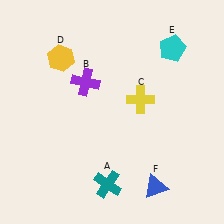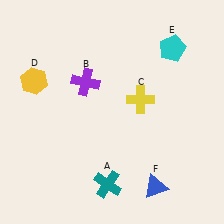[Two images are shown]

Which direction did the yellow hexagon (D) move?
The yellow hexagon (D) moved left.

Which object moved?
The yellow hexagon (D) moved left.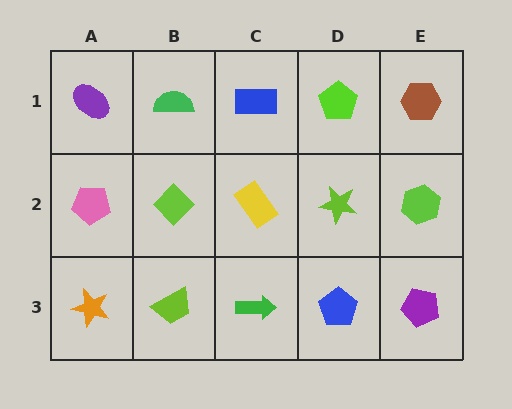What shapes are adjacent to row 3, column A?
A pink pentagon (row 2, column A), a lime trapezoid (row 3, column B).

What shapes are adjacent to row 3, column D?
A lime star (row 2, column D), a green arrow (row 3, column C), a purple pentagon (row 3, column E).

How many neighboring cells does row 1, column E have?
2.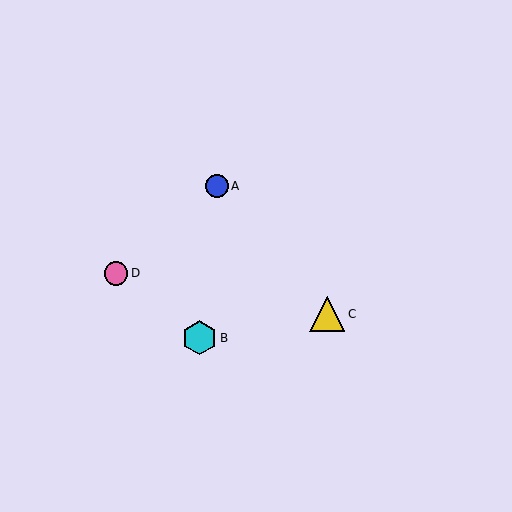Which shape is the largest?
The yellow triangle (labeled C) is the largest.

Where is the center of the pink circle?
The center of the pink circle is at (116, 273).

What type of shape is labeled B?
Shape B is a cyan hexagon.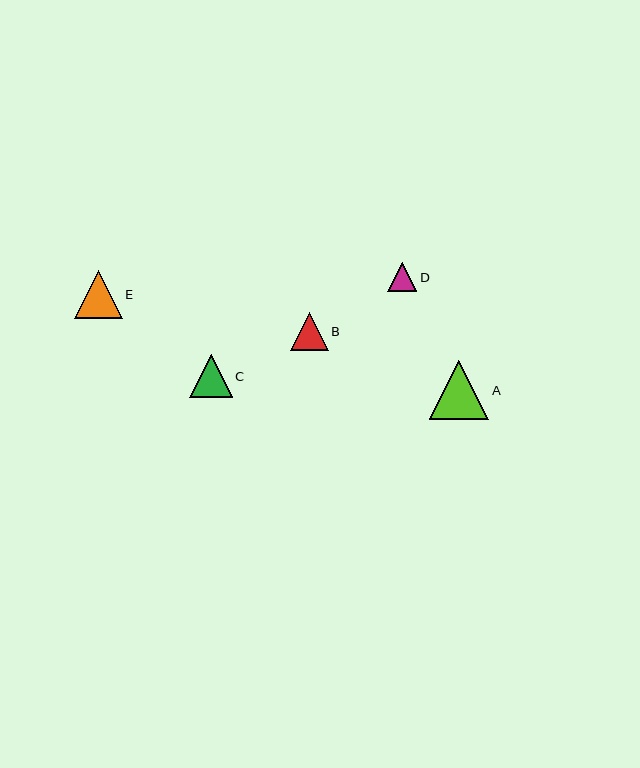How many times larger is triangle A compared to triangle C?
Triangle A is approximately 1.4 times the size of triangle C.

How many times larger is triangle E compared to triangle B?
Triangle E is approximately 1.3 times the size of triangle B.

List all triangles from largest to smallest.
From largest to smallest: A, E, C, B, D.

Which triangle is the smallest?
Triangle D is the smallest with a size of approximately 29 pixels.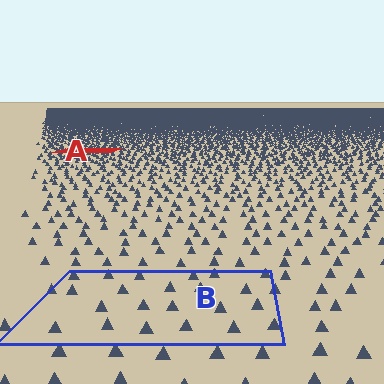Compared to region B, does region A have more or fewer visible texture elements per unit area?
Region A has more texture elements per unit area — they are packed more densely because it is farther away.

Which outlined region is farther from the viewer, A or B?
Region A is farther from the viewer — the texture elements inside it appear smaller and more densely packed.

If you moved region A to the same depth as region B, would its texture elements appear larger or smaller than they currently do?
They would appear larger. At a closer depth, the same texture elements are projected at a bigger on-screen size.